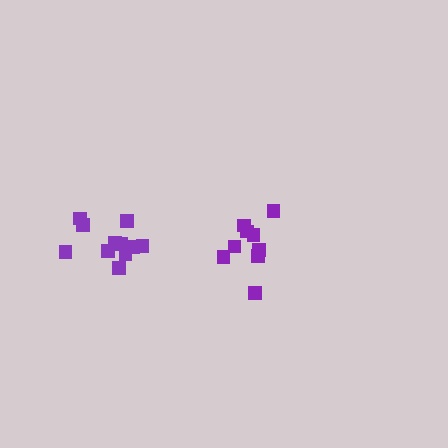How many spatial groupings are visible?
There are 2 spatial groupings.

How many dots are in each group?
Group 1: 9 dots, Group 2: 12 dots (21 total).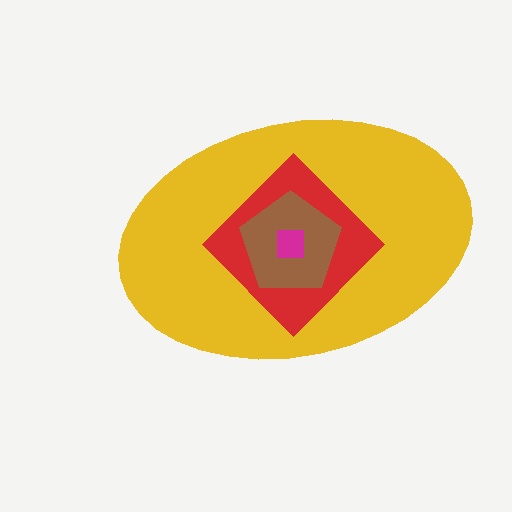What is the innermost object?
The magenta square.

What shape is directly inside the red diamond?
The brown pentagon.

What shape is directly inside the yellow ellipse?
The red diamond.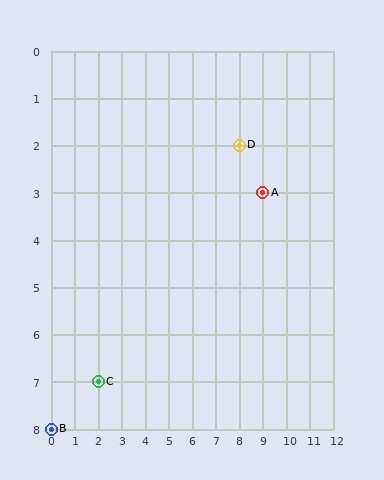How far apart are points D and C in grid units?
Points D and C are 6 columns and 5 rows apart (about 7.8 grid units diagonally).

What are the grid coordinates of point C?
Point C is at grid coordinates (2, 7).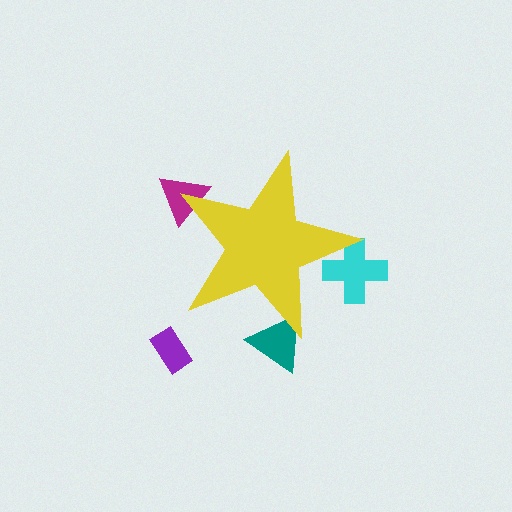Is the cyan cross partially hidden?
Yes, the cyan cross is partially hidden behind the yellow star.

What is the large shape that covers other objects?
A yellow star.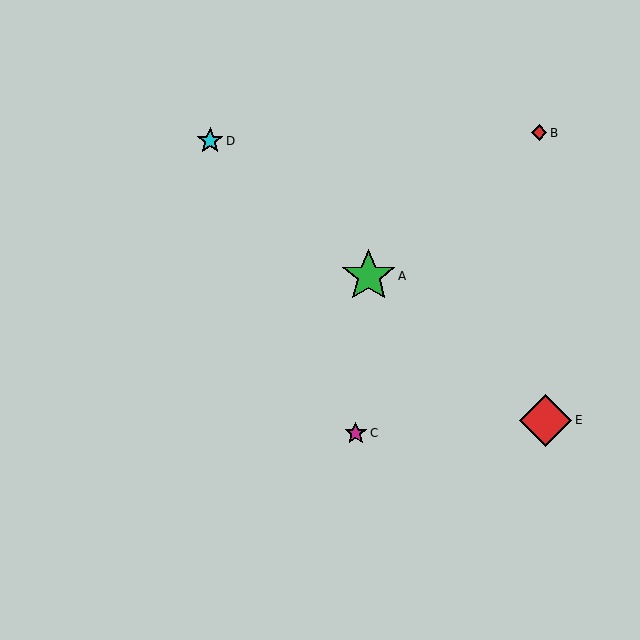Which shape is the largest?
The green star (labeled A) is the largest.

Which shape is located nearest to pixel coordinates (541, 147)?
The red diamond (labeled B) at (539, 133) is nearest to that location.